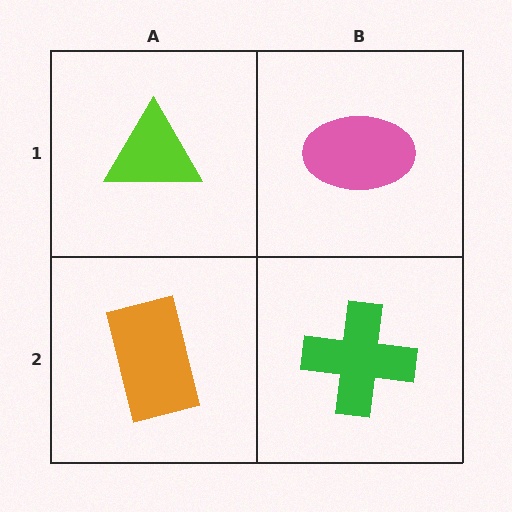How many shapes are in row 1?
2 shapes.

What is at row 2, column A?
An orange rectangle.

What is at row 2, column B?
A green cross.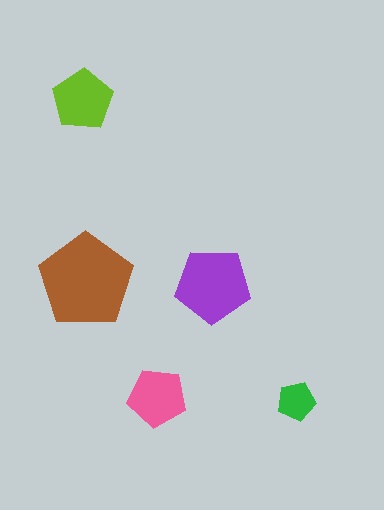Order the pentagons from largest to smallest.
the brown one, the purple one, the lime one, the pink one, the green one.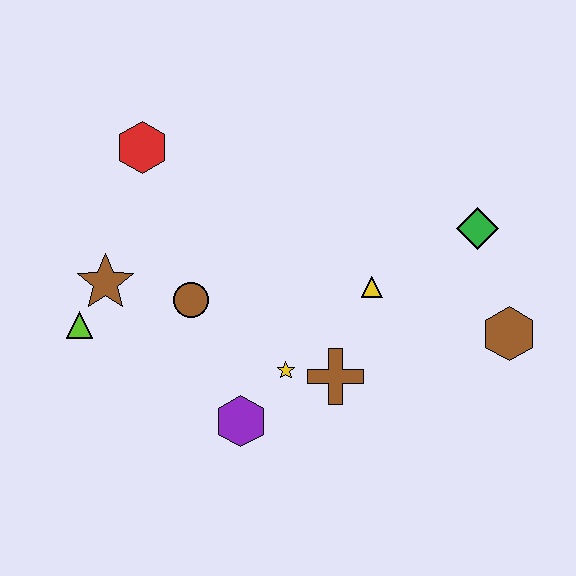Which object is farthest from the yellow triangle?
The lime triangle is farthest from the yellow triangle.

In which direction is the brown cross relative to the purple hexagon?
The brown cross is to the right of the purple hexagon.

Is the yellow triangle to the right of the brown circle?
Yes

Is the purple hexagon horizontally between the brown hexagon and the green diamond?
No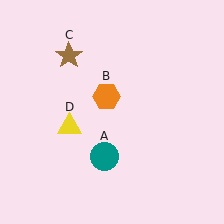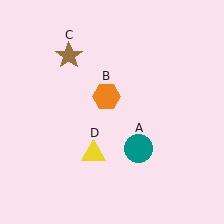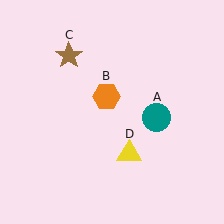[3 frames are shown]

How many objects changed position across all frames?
2 objects changed position: teal circle (object A), yellow triangle (object D).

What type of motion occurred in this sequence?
The teal circle (object A), yellow triangle (object D) rotated counterclockwise around the center of the scene.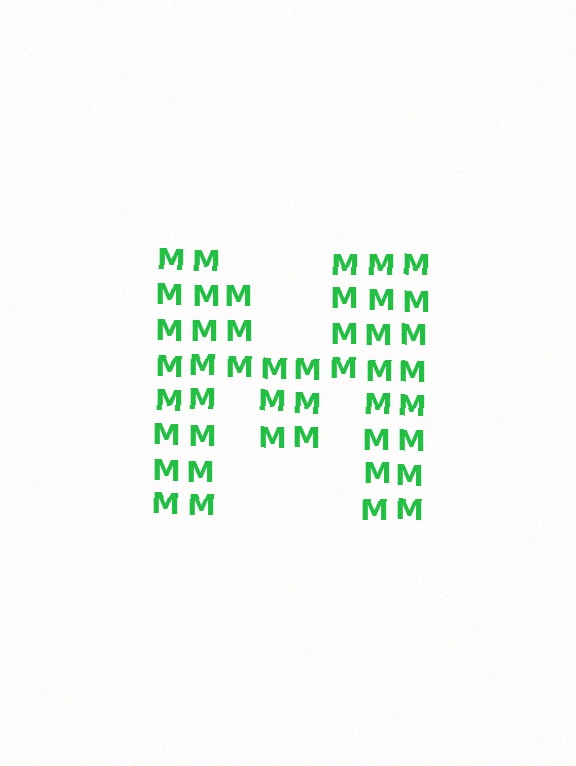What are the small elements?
The small elements are letter M's.